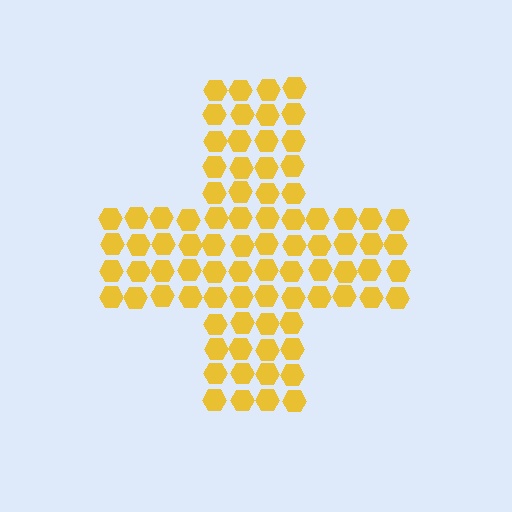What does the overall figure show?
The overall figure shows a cross.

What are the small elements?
The small elements are hexagons.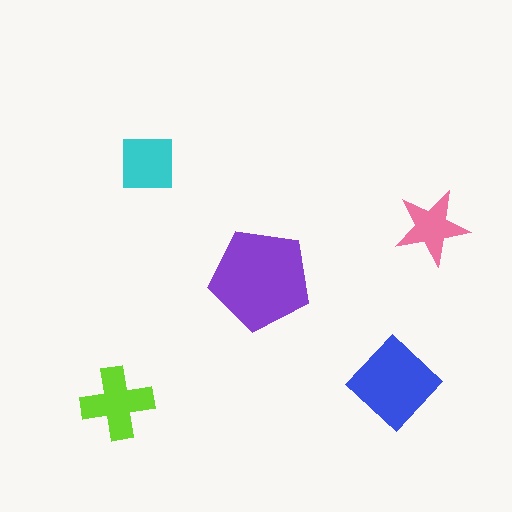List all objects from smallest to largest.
The pink star, the cyan square, the lime cross, the blue diamond, the purple pentagon.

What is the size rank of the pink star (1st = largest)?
5th.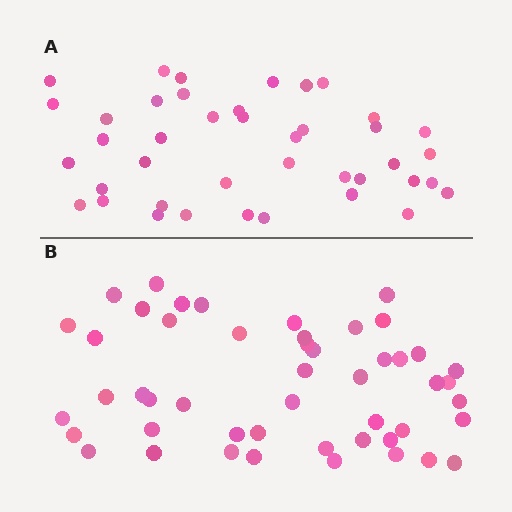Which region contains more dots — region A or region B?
Region B (the bottom region) has more dots.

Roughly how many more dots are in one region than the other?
Region B has roughly 8 or so more dots than region A.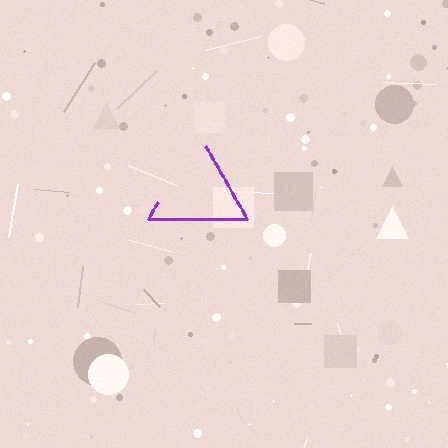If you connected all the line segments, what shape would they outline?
They would outline a triangle.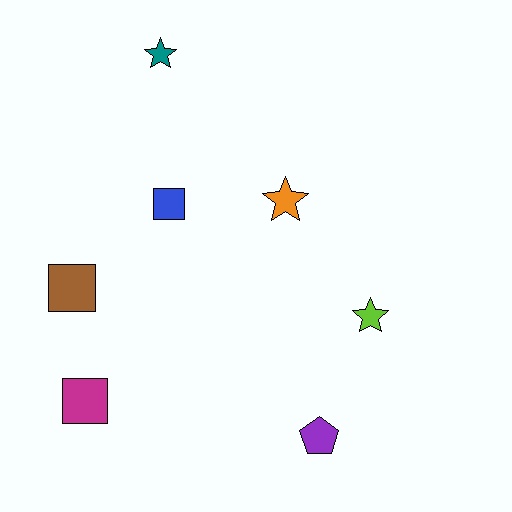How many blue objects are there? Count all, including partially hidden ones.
There is 1 blue object.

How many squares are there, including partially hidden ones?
There are 3 squares.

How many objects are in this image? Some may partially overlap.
There are 7 objects.